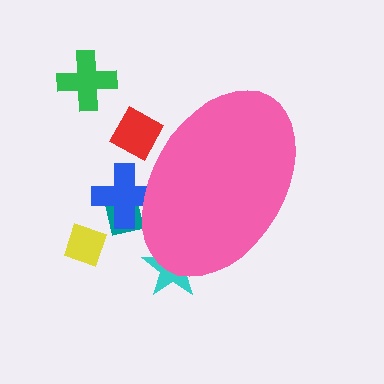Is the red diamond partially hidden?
Yes, the red diamond is partially hidden behind the pink ellipse.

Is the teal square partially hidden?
Yes, the teal square is partially hidden behind the pink ellipse.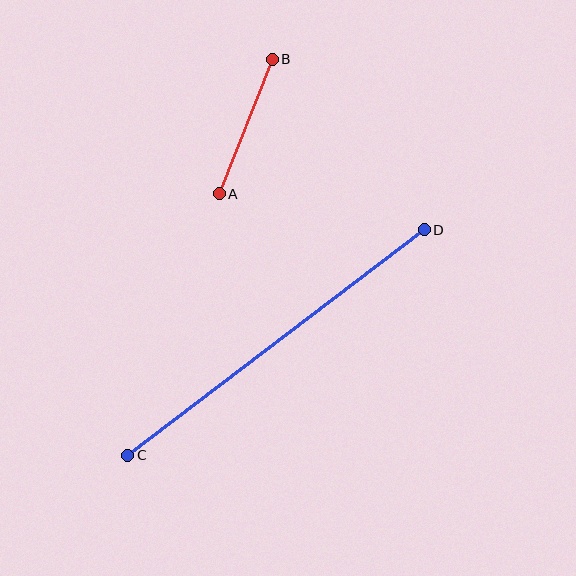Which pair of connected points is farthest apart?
Points C and D are farthest apart.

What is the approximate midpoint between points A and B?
The midpoint is at approximately (246, 127) pixels.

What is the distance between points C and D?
The distance is approximately 372 pixels.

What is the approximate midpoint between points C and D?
The midpoint is at approximately (276, 342) pixels.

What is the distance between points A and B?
The distance is approximately 144 pixels.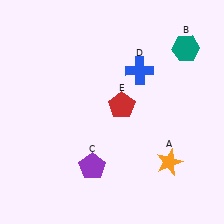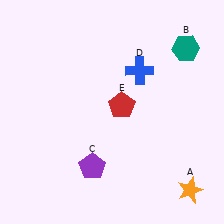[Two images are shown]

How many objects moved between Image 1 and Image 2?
1 object moved between the two images.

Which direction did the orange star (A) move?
The orange star (A) moved down.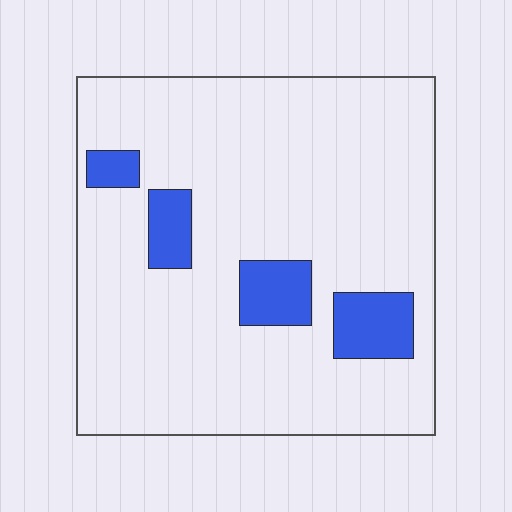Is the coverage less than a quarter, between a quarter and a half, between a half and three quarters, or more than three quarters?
Less than a quarter.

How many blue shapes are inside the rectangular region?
4.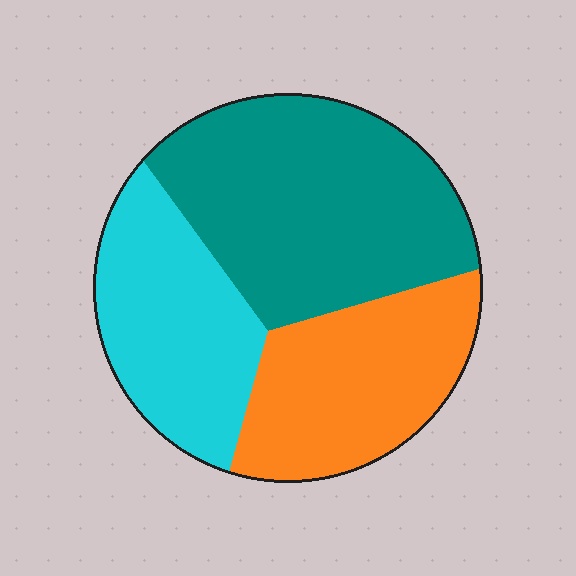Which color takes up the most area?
Teal, at roughly 45%.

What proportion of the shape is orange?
Orange covers 29% of the shape.